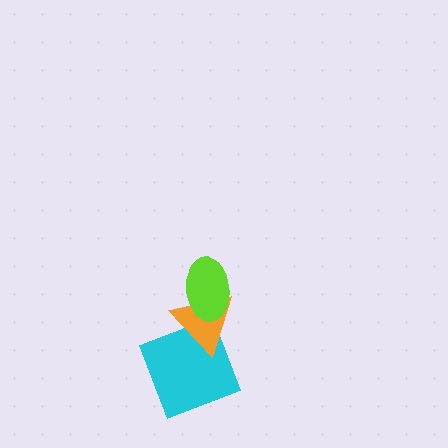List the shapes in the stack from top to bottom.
From top to bottom: the lime ellipse, the orange triangle, the cyan square.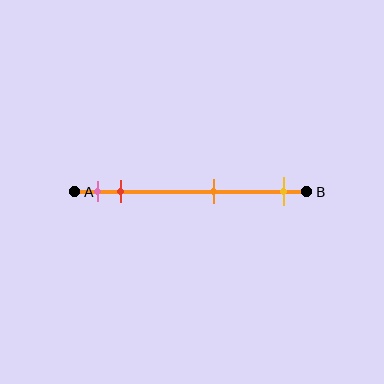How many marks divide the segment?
There are 4 marks dividing the segment.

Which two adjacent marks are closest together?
The pink and red marks are the closest adjacent pair.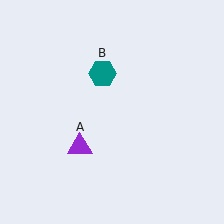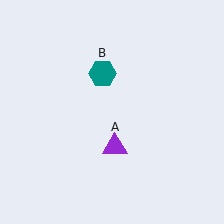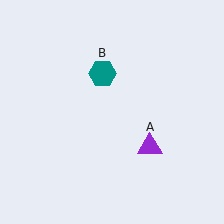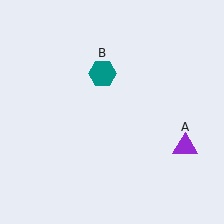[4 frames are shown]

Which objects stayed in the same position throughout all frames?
Teal hexagon (object B) remained stationary.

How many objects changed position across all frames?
1 object changed position: purple triangle (object A).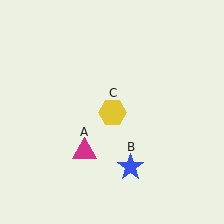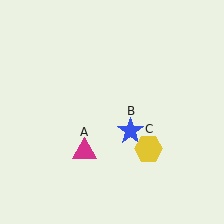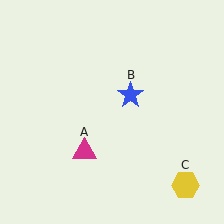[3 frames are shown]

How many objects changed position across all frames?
2 objects changed position: blue star (object B), yellow hexagon (object C).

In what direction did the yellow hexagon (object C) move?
The yellow hexagon (object C) moved down and to the right.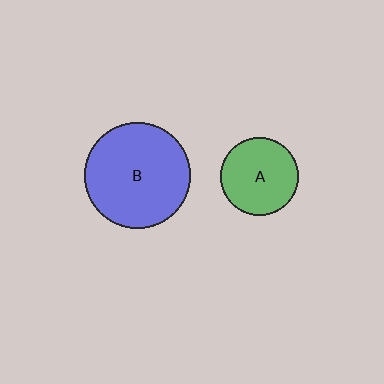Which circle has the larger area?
Circle B (blue).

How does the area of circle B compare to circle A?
Approximately 1.8 times.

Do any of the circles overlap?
No, none of the circles overlap.